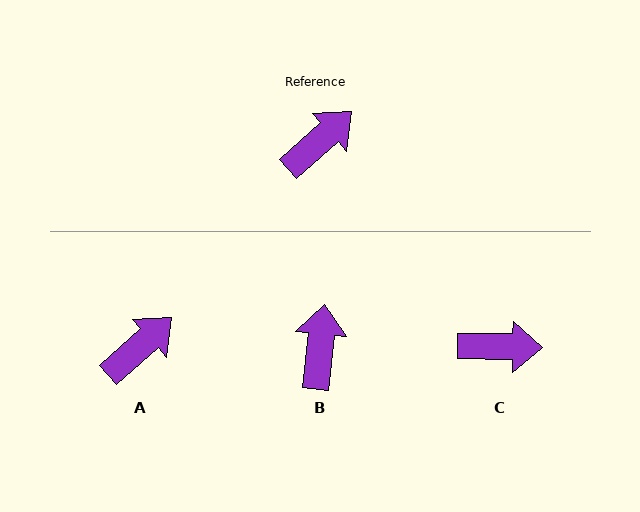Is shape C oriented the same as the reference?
No, it is off by about 43 degrees.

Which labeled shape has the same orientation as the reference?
A.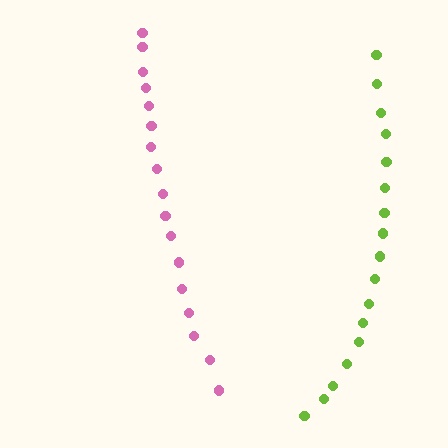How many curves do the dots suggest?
There are 2 distinct paths.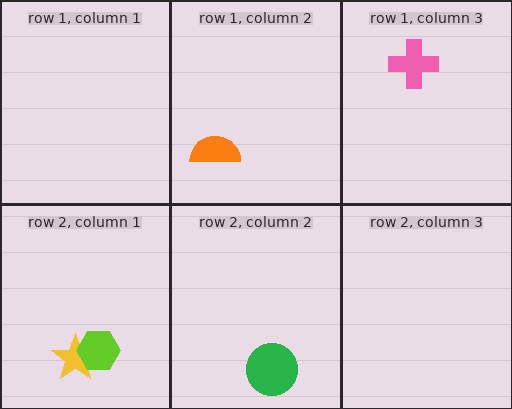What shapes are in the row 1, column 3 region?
The pink cross.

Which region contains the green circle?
The row 2, column 2 region.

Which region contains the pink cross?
The row 1, column 3 region.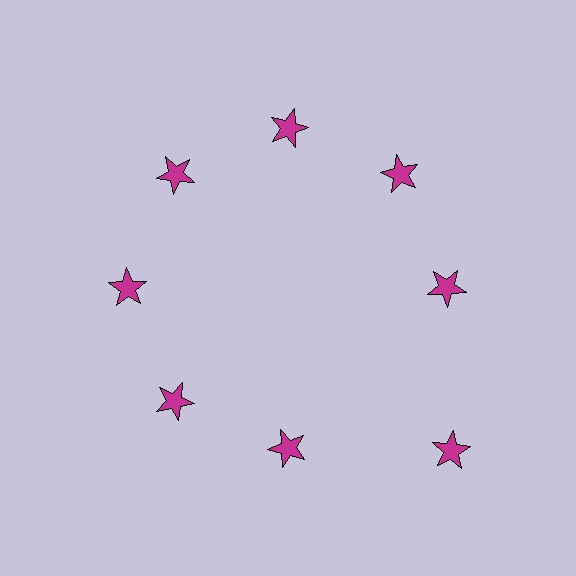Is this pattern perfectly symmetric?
No. The 8 magenta stars are arranged in a ring, but one element near the 4 o'clock position is pushed outward from the center, breaking the 8-fold rotational symmetry.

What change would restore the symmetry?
The symmetry would be restored by moving it inward, back onto the ring so that all 8 stars sit at equal angles and equal distance from the center.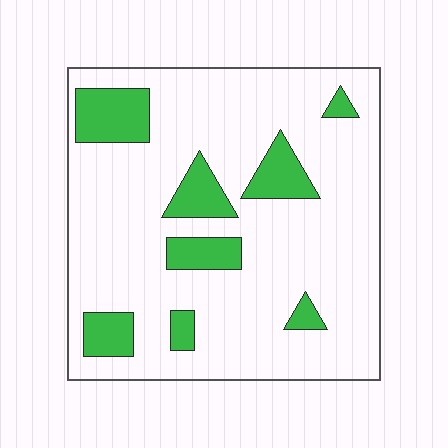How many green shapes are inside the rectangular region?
8.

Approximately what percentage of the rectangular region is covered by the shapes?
Approximately 15%.